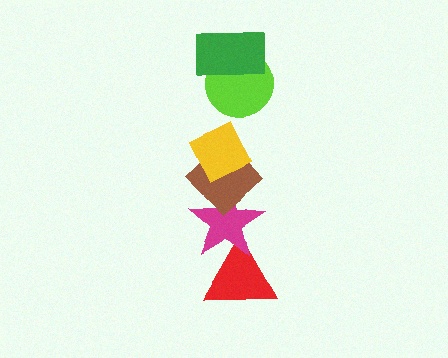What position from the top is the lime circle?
The lime circle is 2nd from the top.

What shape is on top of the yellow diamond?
The lime circle is on top of the yellow diamond.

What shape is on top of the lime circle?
The green rectangle is on top of the lime circle.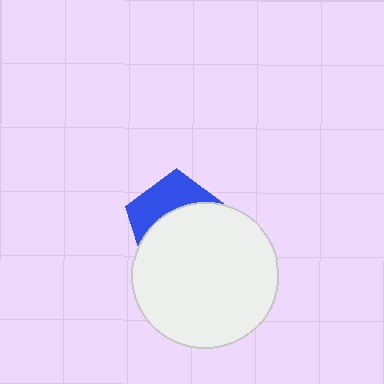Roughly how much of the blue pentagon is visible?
A small part of it is visible (roughly 38%).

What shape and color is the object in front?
The object in front is a white circle.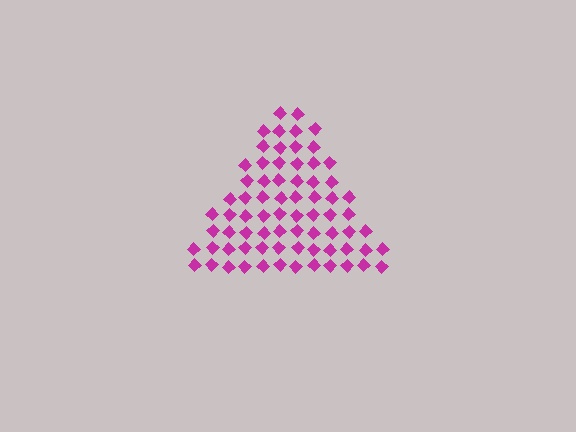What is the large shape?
The large shape is a triangle.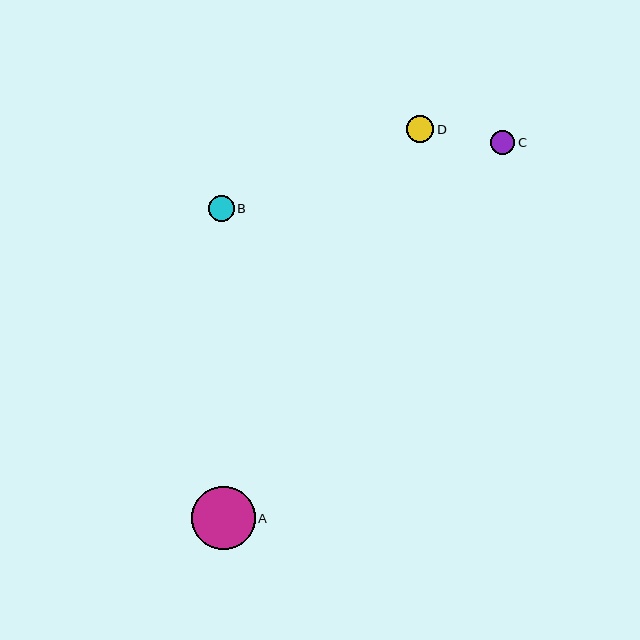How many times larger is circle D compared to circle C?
Circle D is approximately 1.1 times the size of circle C.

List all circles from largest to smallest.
From largest to smallest: A, D, B, C.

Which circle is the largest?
Circle A is the largest with a size of approximately 63 pixels.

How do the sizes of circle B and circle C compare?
Circle B and circle C are approximately the same size.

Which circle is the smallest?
Circle C is the smallest with a size of approximately 25 pixels.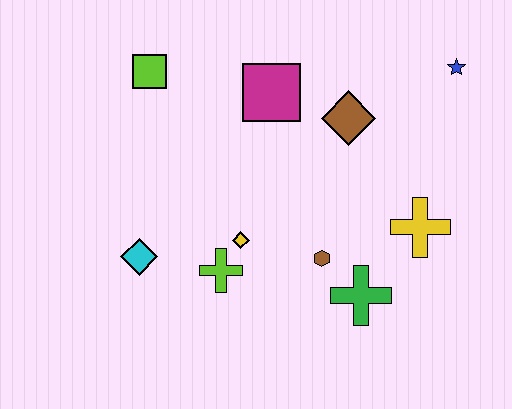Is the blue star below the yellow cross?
No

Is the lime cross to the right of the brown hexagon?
No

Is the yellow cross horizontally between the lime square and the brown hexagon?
No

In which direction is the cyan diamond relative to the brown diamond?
The cyan diamond is to the left of the brown diamond.